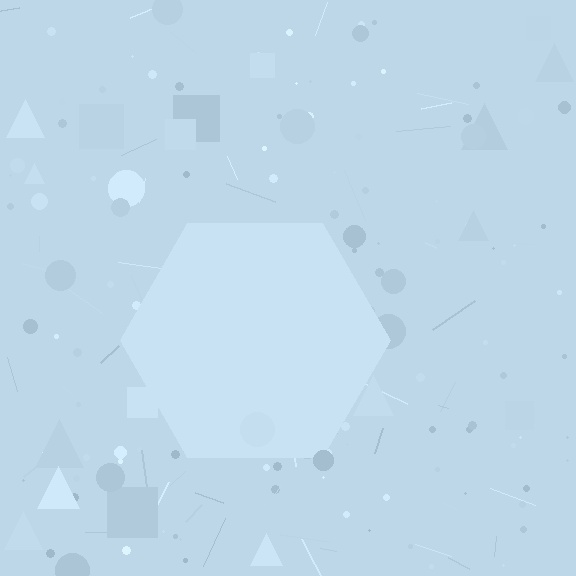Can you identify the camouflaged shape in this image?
The camouflaged shape is a hexagon.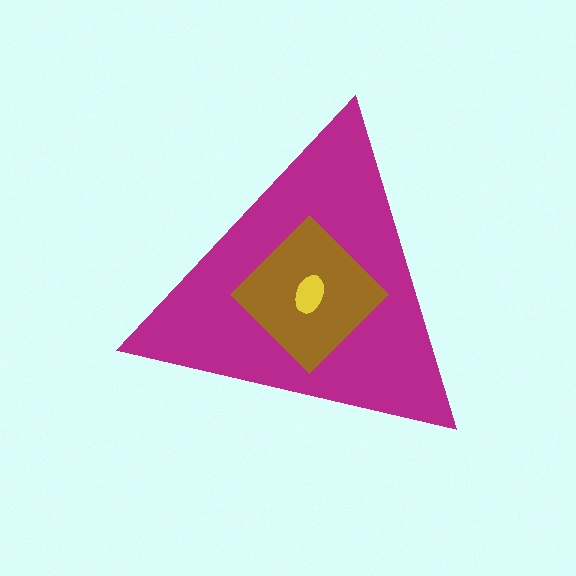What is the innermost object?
The yellow ellipse.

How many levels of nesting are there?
3.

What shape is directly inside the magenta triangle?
The brown diamond.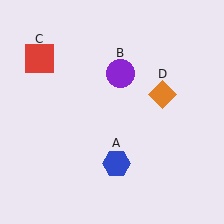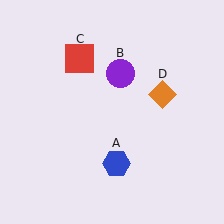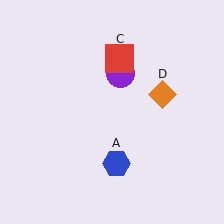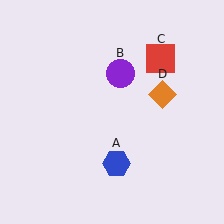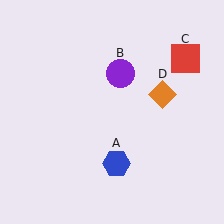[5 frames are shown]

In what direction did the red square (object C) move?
The red square (object C) moved right.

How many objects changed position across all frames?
1 object changed position: red square (object C).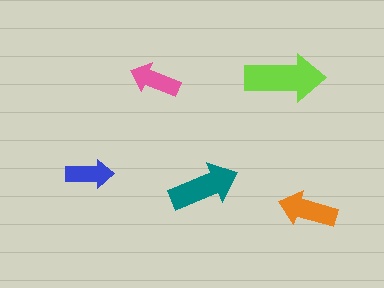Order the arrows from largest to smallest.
the lime one, the teal one, the orange one, the pink one, the blue one.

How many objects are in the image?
There are 5 objects in the image.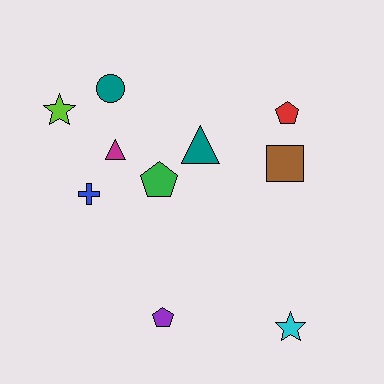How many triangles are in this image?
There are 2 triangles.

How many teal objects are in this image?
There are 2 teal objects.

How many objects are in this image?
There are 10 objects.